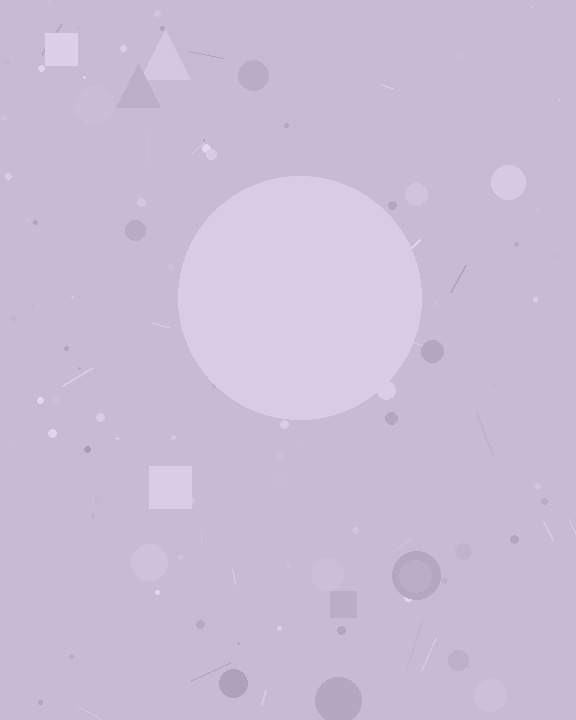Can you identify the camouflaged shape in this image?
The camouflaged shape is a circle.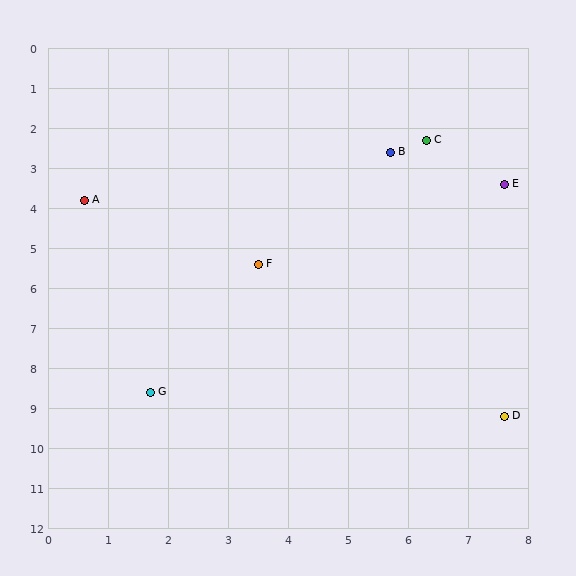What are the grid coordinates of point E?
Point E is at approximately (7.6, 3.4).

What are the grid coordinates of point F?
Point F is at approximately (3.5, 5.4).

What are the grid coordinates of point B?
Point B is at approximately (5.7, 2.6).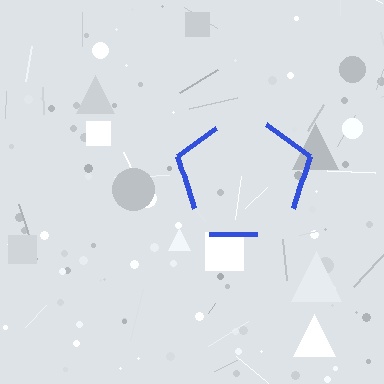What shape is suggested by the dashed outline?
The dashed outline suggests a pentagon.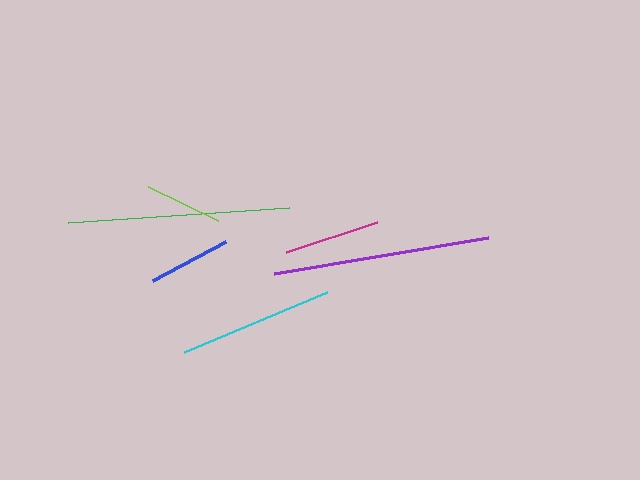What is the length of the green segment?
The green segment is approximately 222 pixels long.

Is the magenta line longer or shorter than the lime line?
The magenta line is longer than the lime line.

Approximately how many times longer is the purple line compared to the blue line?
The purple line is approximately 2.6 times the length of the blue line.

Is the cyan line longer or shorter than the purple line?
The purple line is longer than the cyan line.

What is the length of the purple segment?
The purple segment is approximately 216 pixels long.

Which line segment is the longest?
The green line is the longest at approximately 222 pixels.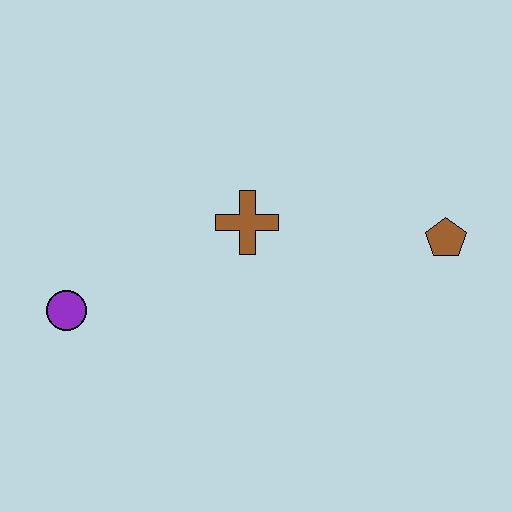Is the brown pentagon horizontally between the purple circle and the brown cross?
No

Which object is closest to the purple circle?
The brown cross is closest to the purple circle.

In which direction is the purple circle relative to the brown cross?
The purple circle is to the left of the brown cross.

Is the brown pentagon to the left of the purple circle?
No